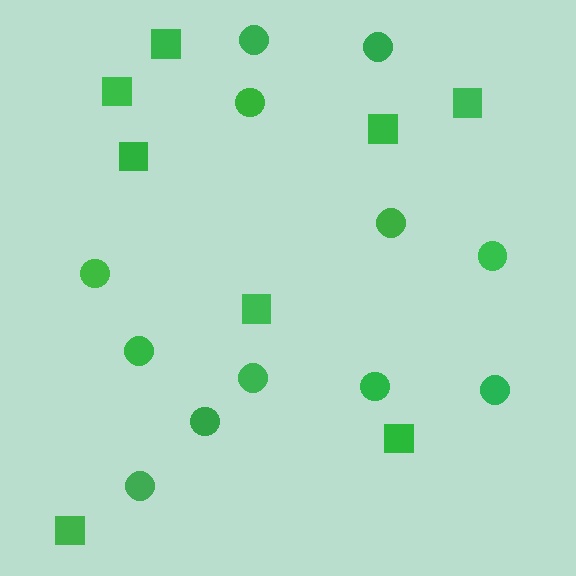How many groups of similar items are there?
There are 2 groups: one group of circles (12) and one group of squares (8).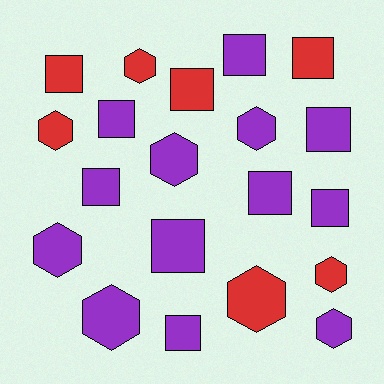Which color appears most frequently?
Purple, with 13 objects.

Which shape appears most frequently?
Square, with 11 objects.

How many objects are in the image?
There are 20 objects.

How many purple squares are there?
There are 8 purple squares.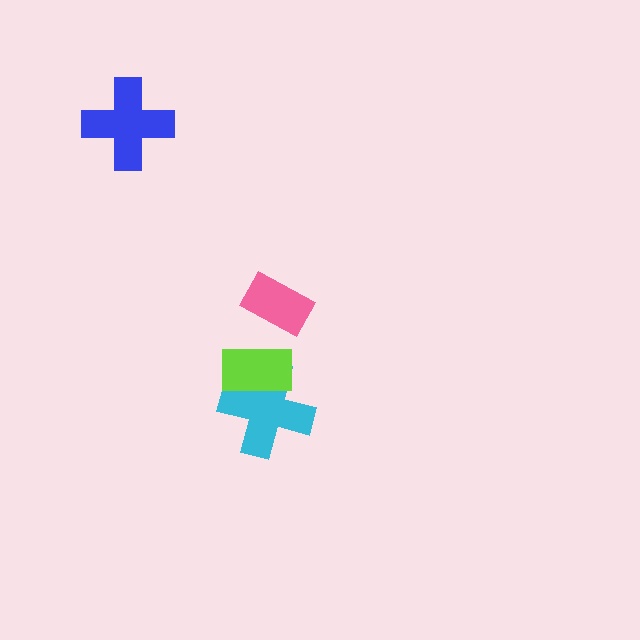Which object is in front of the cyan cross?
The lime rectangle is in front of the cyan cross.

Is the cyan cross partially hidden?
Yes, it is partially covered by another shape.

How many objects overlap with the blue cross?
0 objects overlap with the blue cross.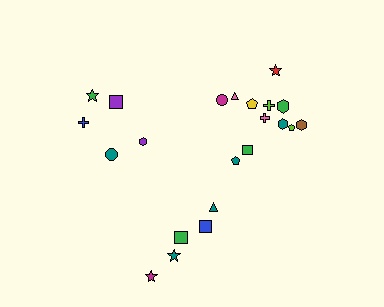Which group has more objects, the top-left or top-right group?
The top-right group.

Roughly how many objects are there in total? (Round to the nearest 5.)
Roughly 20 objects in total.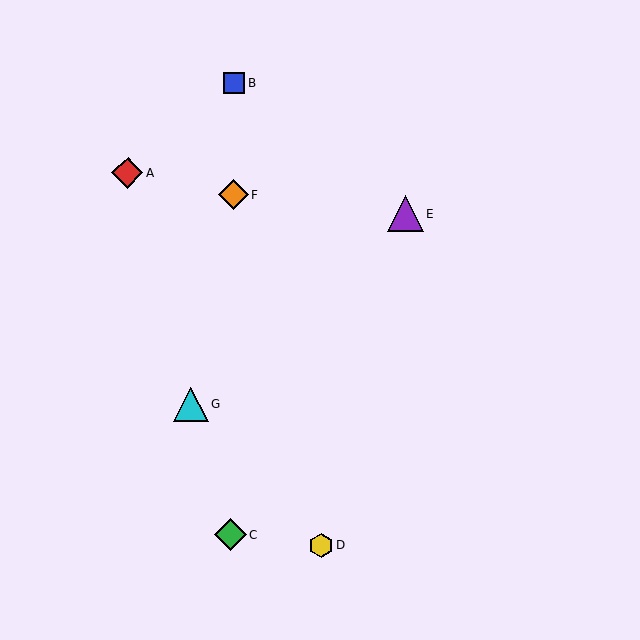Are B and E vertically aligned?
No, B is at x≈234 and E is at x≈406.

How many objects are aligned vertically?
3 objects (B, C, F) are aligned vertically.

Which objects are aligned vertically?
Objects B, C, F are aligned vertically.